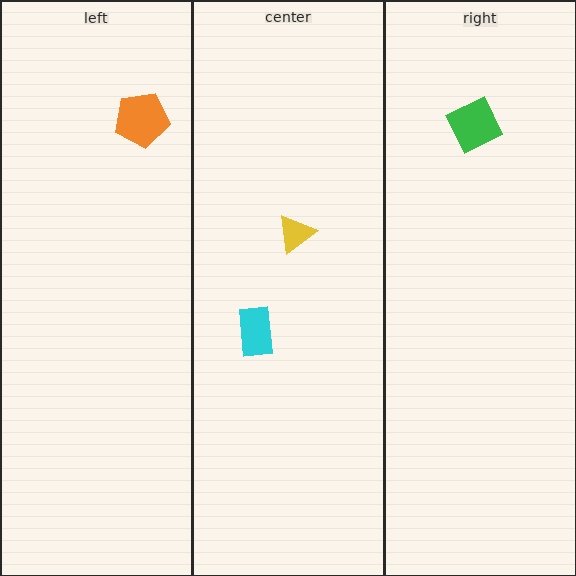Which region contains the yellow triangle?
The center region.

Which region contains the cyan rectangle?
The center region.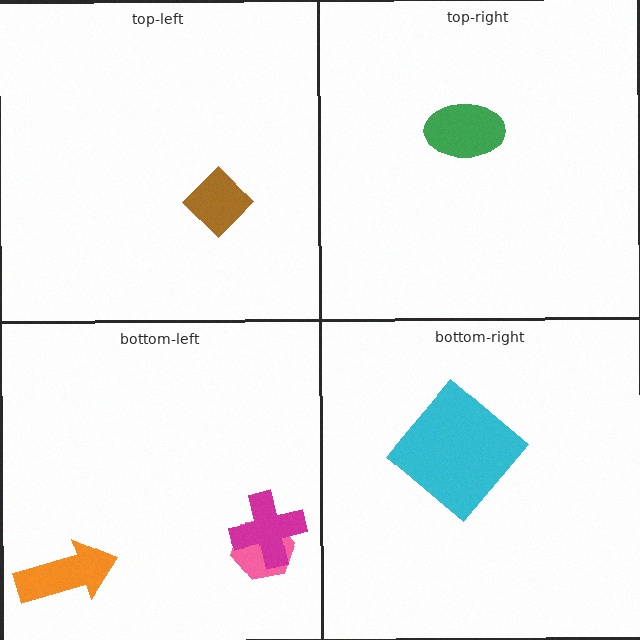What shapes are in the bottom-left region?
The orange arrow, the pink hexagon, the magenta cross.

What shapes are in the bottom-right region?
The cyan diamond.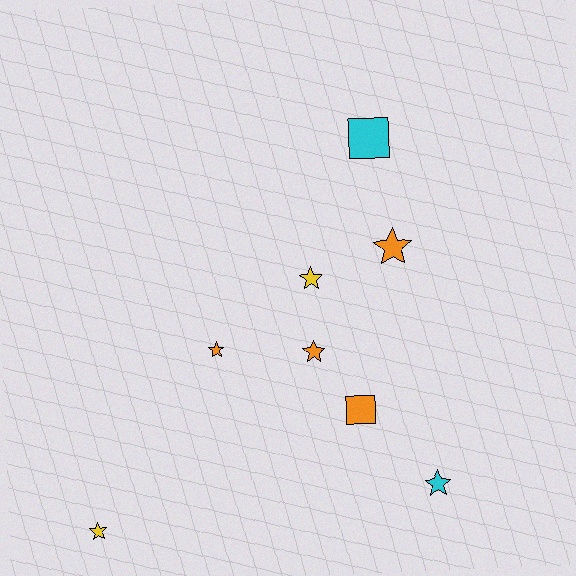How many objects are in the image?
There are 8 objects.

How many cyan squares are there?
There is 1 cyan square.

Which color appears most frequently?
Orange, with 4 objects.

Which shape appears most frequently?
Star, with 6 objects.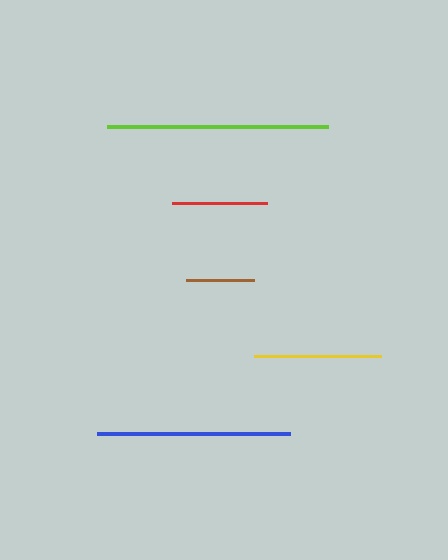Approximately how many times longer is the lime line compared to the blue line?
The lime line is approximately 1.2 times the length of the blue line.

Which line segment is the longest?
The lime line is the longest at approximately 222 pixels.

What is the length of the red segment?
The red segment is approximately 95 pixels long.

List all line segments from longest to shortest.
From longest to shortest: lime, blue, yellow, red, brown.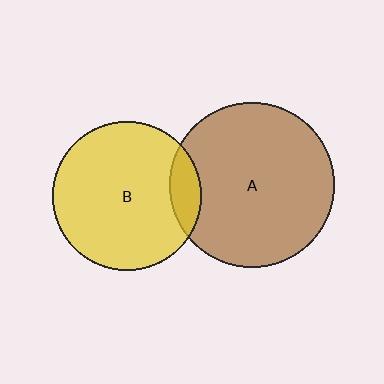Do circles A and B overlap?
Yes.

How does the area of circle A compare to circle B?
Approximately 1.2 times.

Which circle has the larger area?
Circle A (brown).